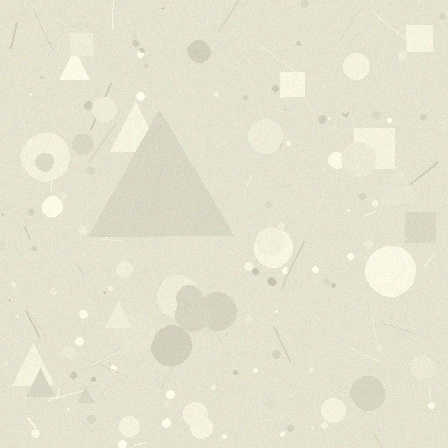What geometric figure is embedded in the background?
A triangle is embedded in the background.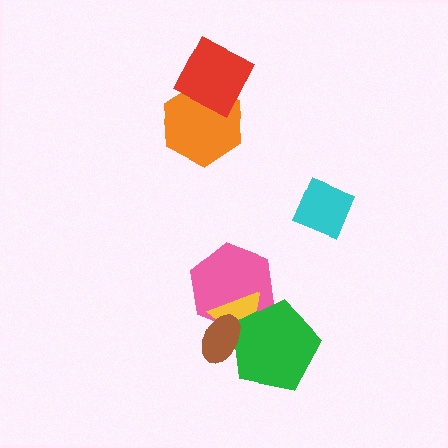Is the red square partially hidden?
No, no other shape covers it.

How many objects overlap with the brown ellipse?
3 objects overlap with the brown ellipse.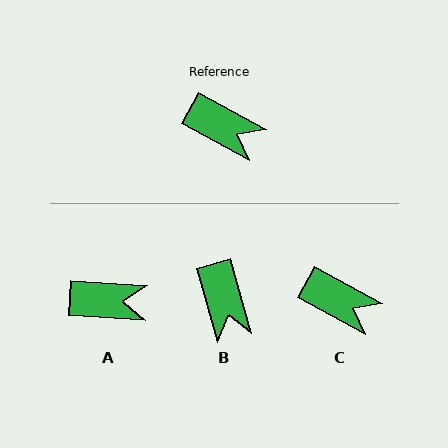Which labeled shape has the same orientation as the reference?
C.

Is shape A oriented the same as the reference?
No, it is off by about 25 degrees.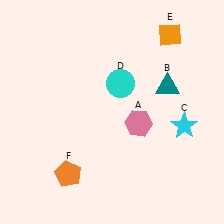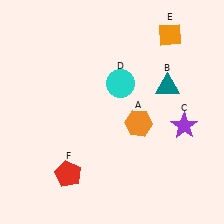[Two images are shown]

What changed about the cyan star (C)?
In Image 1, C is cyan. In Image 2, it changed to purple.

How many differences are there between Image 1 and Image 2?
There are 3 differences between the two images.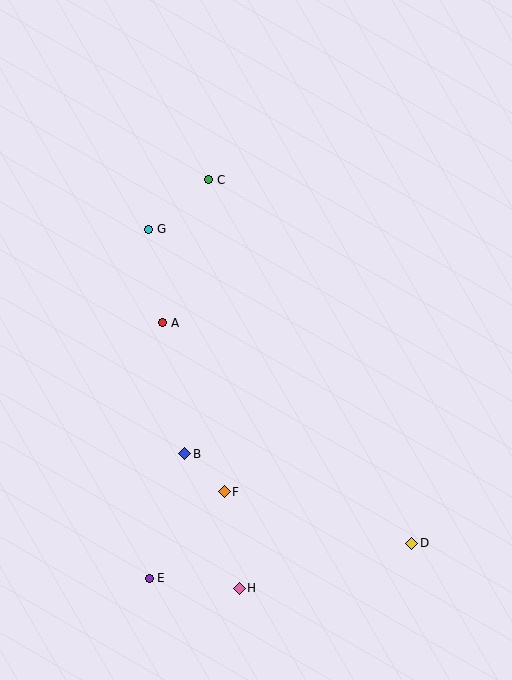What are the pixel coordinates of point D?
Point D is at (412, 543).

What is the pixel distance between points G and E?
The distance between G and E is 349 pixels.